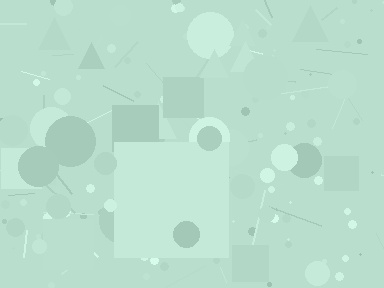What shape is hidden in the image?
A square is hidden in the image.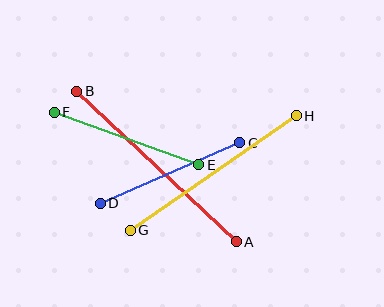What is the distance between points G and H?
The distance is approximately 201 pixels.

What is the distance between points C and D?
The distance is approximately 152 pixels.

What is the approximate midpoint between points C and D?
The midpoint is at approximately (170, 173) pixels.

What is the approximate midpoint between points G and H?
The midpoint is at approximately (213, 173) pixels.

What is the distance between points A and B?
The distance is approximately 219 pixels.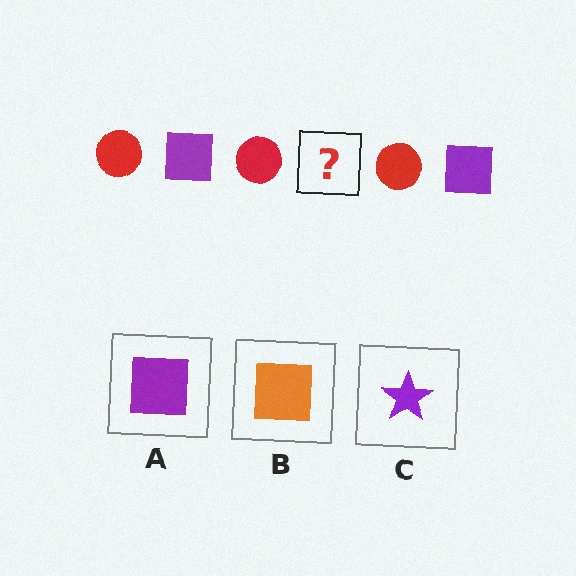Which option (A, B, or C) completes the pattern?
A.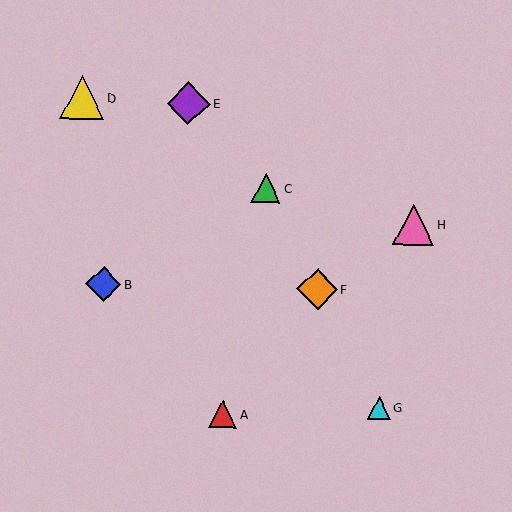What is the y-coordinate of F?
Object F is at y≈289.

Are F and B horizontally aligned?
Yes, both are at y≈289.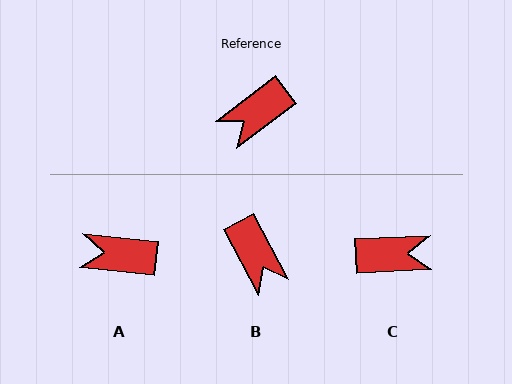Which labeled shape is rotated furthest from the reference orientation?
C, about 145 degrees away.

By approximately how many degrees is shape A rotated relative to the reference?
Approximately 43 degrees clockwise.